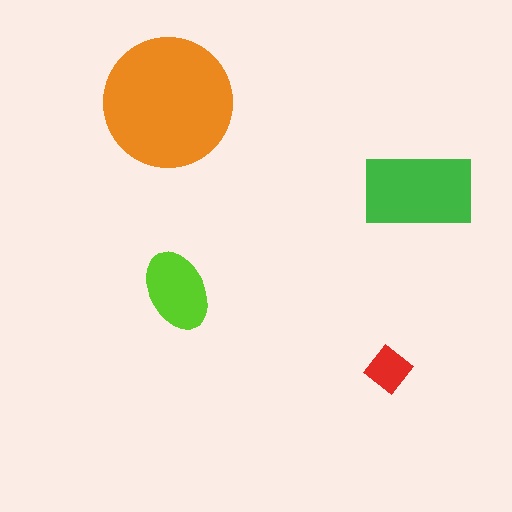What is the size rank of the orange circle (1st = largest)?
1st.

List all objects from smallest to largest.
The red diamond, the lime ellipse, the green rectangle, the orange circle.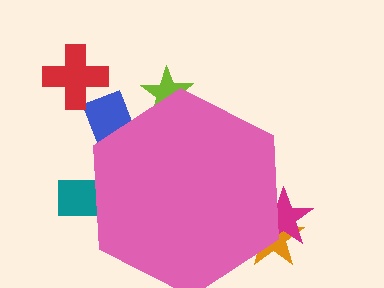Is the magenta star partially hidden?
Yes, the magenta star is partially hidden behind the pink hexagon.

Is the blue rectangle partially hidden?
Yes, the blue rectangle is partially hidden behind the pink hexagon.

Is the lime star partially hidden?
Yes, the lime star is partially hidden behind the pink hexagon.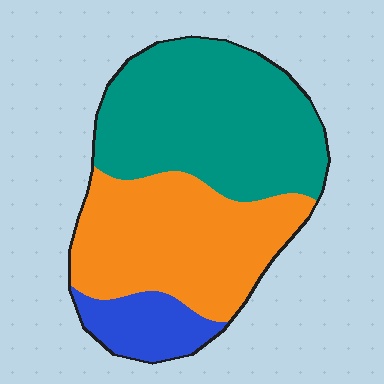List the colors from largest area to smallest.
From largest to smallest: teal, orange, blue.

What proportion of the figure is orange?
Orange covers roughly 40% of the figure.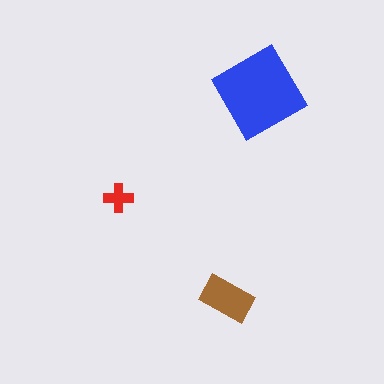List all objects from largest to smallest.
The blue diamond, the brown rectangle, the red cross.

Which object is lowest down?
The brown rectangle is bottommost.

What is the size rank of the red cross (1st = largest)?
3rd.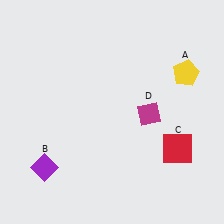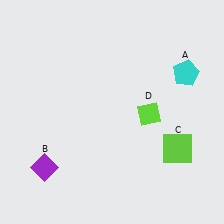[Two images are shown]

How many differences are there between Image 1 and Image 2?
There are 3 differences between the two images.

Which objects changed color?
A changed from yellow to cyan. C changed from red to lime. D changed from magenta to lime.